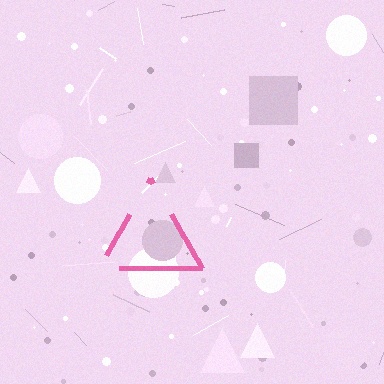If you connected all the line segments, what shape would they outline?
They would outline a triangle.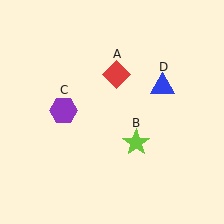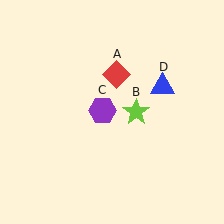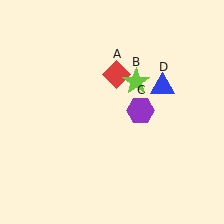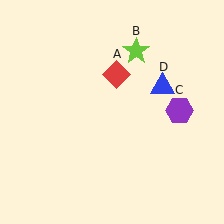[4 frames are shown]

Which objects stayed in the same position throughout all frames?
Red diamond (object A) and blue triangle (object D) remained stationary.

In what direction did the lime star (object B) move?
The lime star (object B) moved up.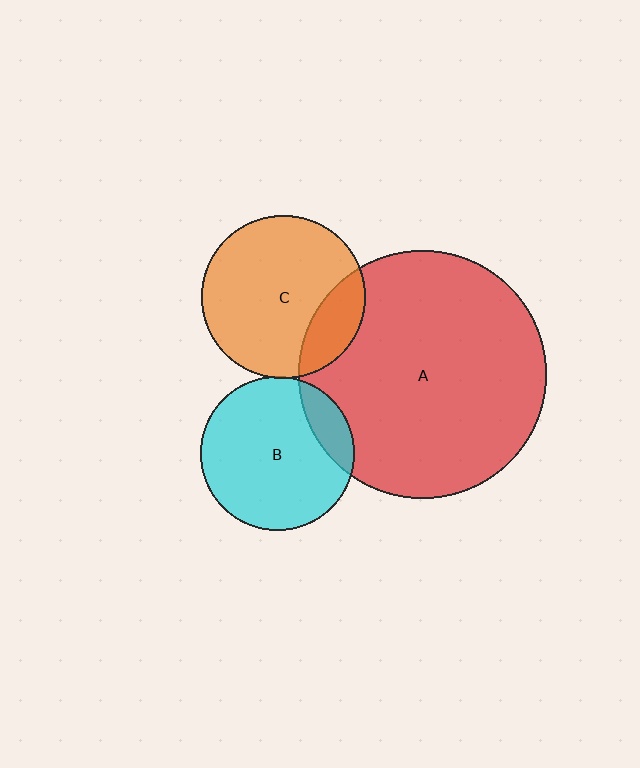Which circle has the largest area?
Circle A (red).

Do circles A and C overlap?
Yes.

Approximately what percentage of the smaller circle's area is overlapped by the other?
Approximately 20%.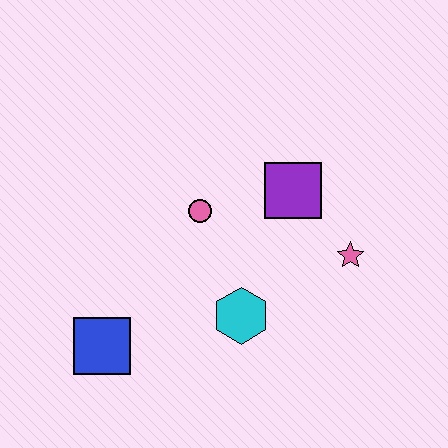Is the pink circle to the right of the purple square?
No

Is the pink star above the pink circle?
No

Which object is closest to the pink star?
The purple square is closest to the pink star.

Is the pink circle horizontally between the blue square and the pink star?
Yes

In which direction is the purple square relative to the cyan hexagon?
The purple square is above the cyan hexagon.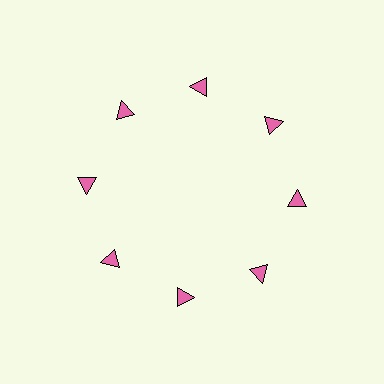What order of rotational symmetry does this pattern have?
This pattern has 8-fold rotational symmetry.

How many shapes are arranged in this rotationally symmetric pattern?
There are 8 shapes, arranged in 8 groups of 1.